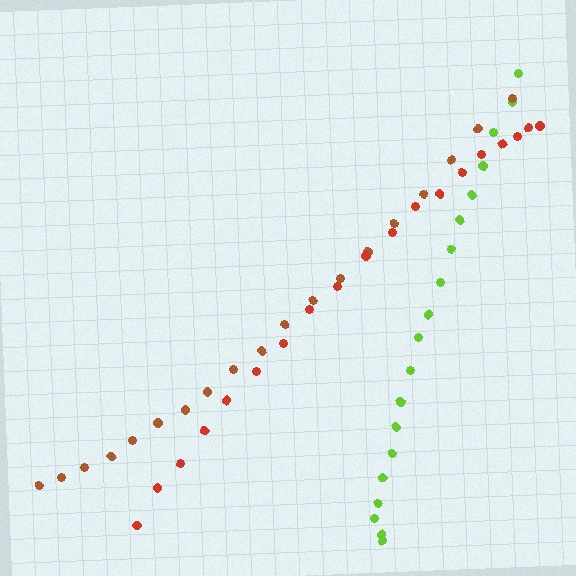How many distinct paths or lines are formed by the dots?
There are 3 distinct paths.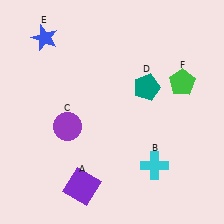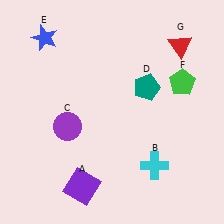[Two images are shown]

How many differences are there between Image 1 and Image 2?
There is 1 difference between the two images.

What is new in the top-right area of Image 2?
A red triangle (G) was added in the top-right area of Image 2.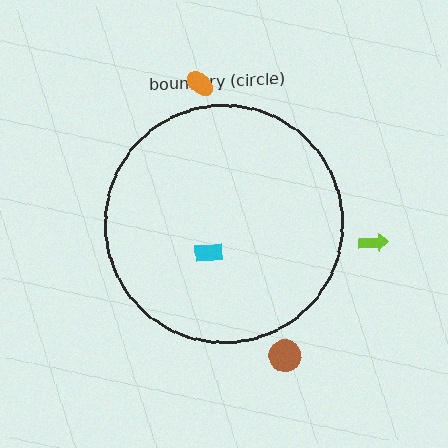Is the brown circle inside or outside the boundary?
Outside.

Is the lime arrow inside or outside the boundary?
Outside.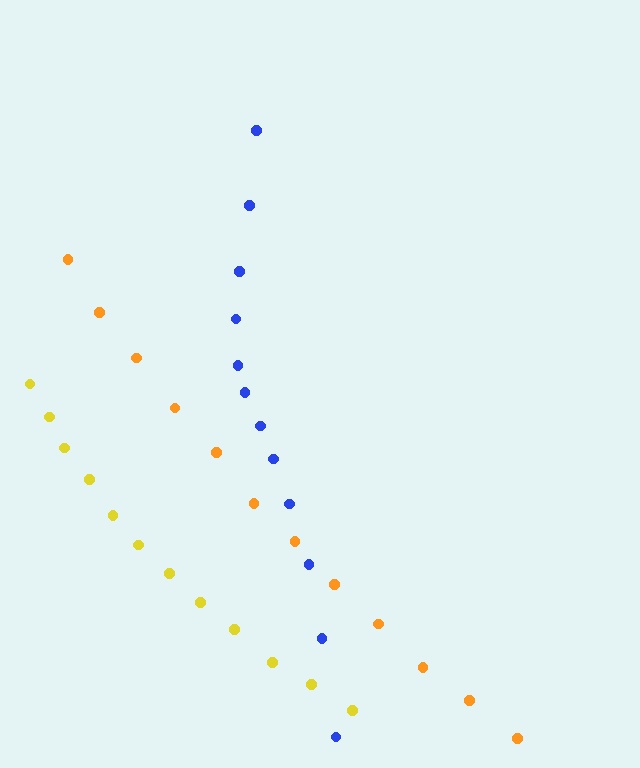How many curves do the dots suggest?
There are 3 distinct paths.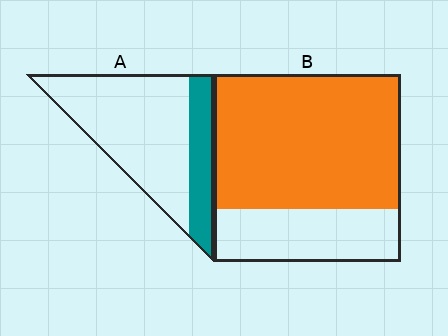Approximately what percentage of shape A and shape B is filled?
A is approximately 25% and B is approximately 70%.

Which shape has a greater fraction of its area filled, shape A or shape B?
Shape B.